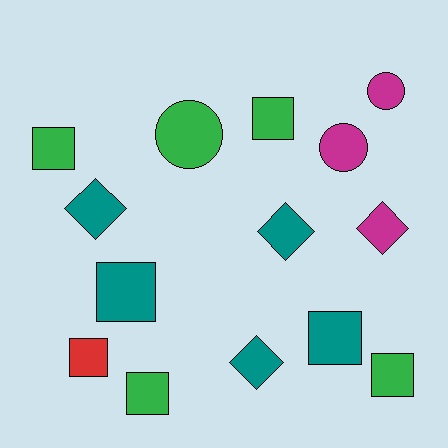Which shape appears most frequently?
Square, with 7 objects.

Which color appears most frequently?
Green, with 5 objects.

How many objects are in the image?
There are 14 objects.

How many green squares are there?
There are 4 green squares.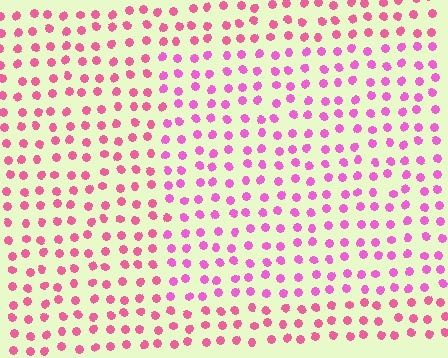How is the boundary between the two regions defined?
The boundary is defined purely by a slight shift in hue (about 24 degrees). Spacing, size, and orientation are identical on both sides.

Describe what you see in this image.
The image is filled with small pink elements in a uniform arrangement. A rectangle-shaped region is visible where the elements are tinted to a slightly different hue, forming a subtle color boundary.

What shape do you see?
I see a rectangle.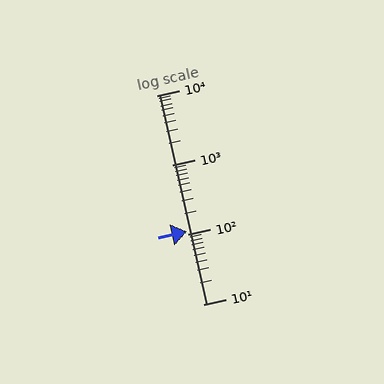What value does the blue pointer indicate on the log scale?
The pointer indicates approximately 110.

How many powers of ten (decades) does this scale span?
The scale spans 3 decades, from 10 to 10000.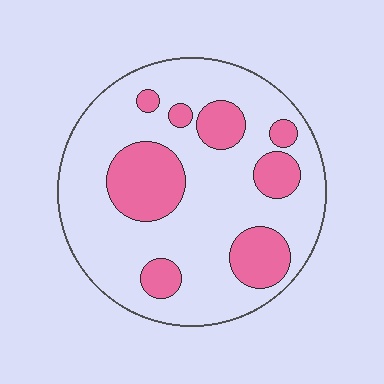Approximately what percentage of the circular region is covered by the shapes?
Approximately 25%.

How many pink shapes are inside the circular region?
8.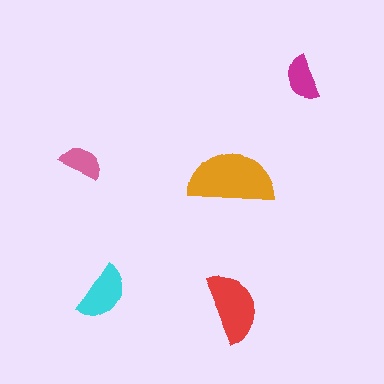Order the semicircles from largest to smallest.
the orange one, the red one, the cyan one, the magenta one, the pink one.